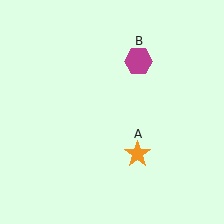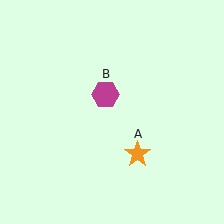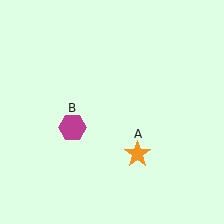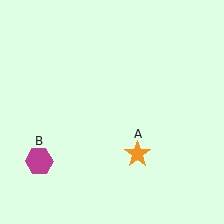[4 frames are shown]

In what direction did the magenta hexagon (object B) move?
The magenta hexagon (object B) moved down and to the left.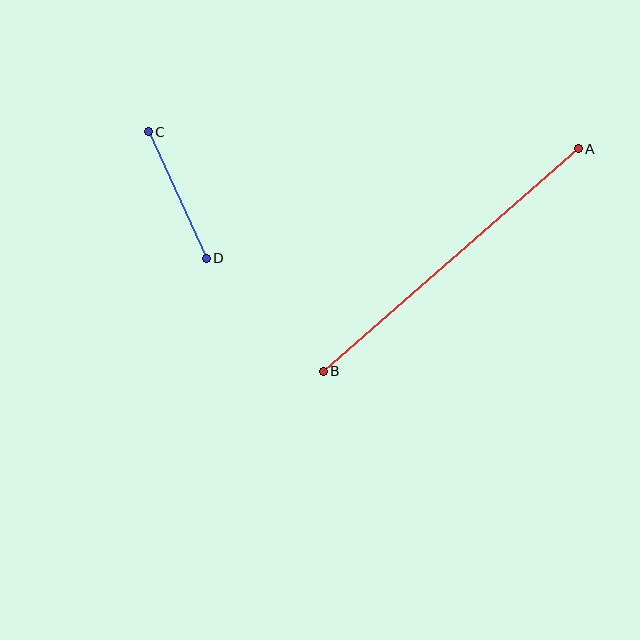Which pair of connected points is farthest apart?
Points A and B are farthest apart.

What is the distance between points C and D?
The distance is approximately 140 pixels.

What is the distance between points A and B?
The distance is approximately 339 pixels.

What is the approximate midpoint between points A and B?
The midpoint is at approximately (451, 260) pixels.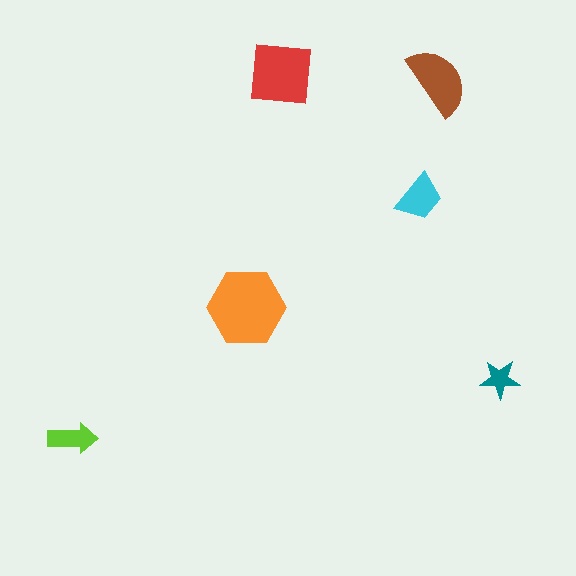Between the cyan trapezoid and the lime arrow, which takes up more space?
The cyan trapezoid.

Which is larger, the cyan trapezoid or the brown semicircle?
The brown semicircle.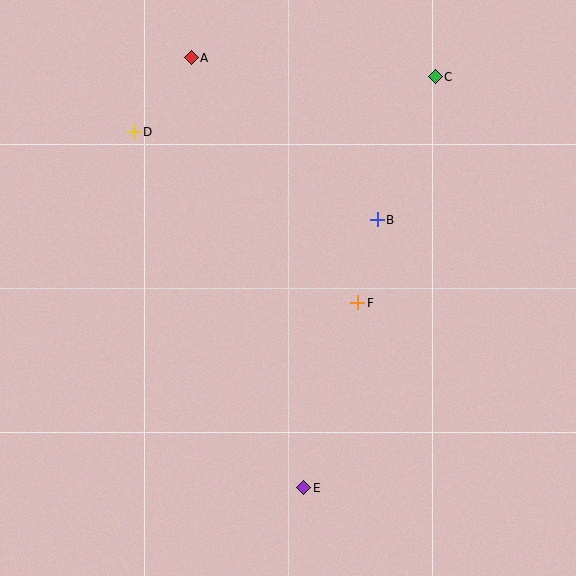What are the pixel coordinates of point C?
Point C is at (436, 77).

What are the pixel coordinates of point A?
Point A is at (191, 58).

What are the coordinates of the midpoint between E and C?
The midpoint between E and C is at (370, 282).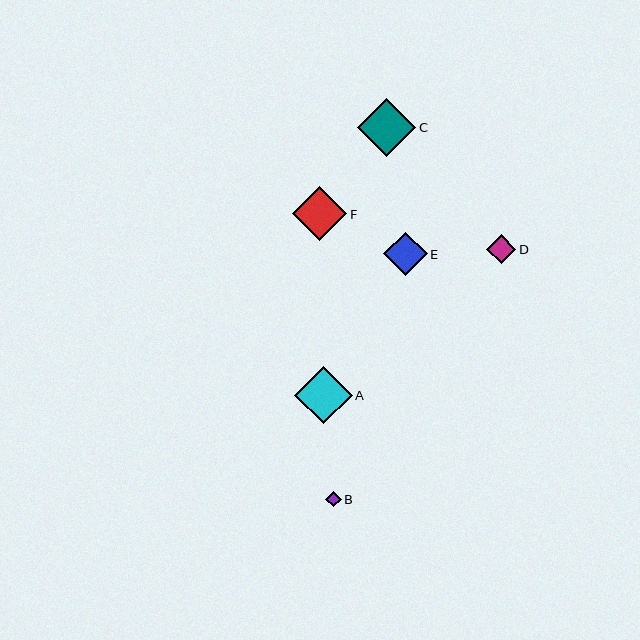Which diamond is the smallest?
Diamond B is the smallest with a size of approximately 15 pixels.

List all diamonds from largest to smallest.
From largest to smallest: C, A, F, E, D, B.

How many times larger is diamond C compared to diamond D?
Diamond C is approximately 2.0 times the size of diamond D.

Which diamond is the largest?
Diamond C is the largest with a size of approximately 58 pixels.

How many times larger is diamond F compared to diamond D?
Diamond F is approximately 1.8 times the size of diamond D.